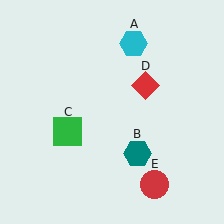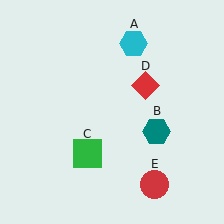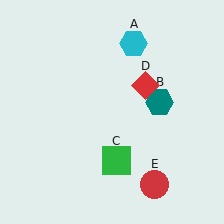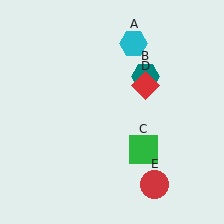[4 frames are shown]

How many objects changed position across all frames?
2 objects changed position: teal hexagon (object B), green square (object C).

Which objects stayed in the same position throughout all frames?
Cyan hexagon (object A) and red diamond (object D) and red circle (object E) remained stationary.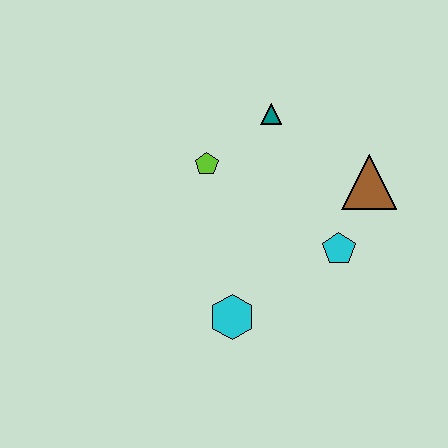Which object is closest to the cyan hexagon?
The cyan pentagon is closest to the cyan hexagon.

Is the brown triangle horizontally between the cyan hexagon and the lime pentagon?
No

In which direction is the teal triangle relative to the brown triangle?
The teal triangle is to the left of the brown triangle.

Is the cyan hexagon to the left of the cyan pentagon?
Yes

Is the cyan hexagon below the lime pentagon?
Yes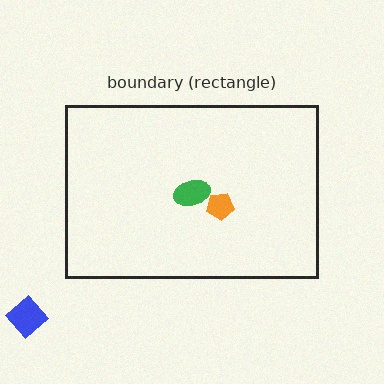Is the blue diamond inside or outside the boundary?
Outside.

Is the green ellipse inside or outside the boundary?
Inside.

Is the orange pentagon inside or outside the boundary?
Inside.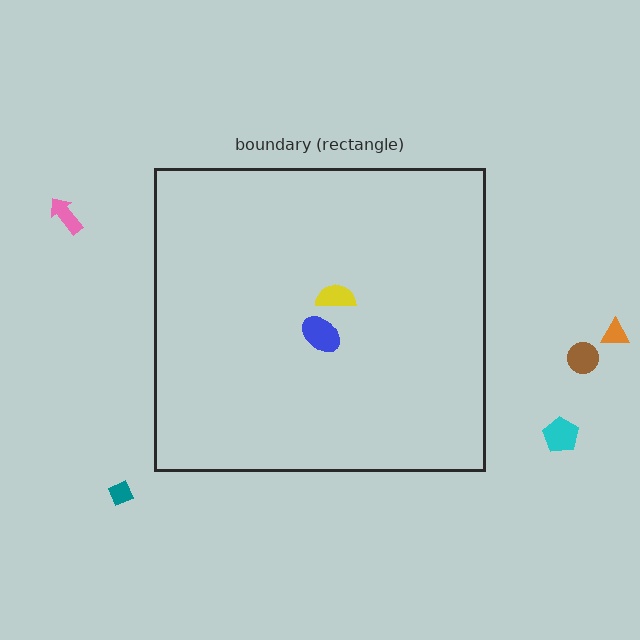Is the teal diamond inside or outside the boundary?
Outside.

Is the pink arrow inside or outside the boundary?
Outside.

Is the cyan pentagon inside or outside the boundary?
Outside.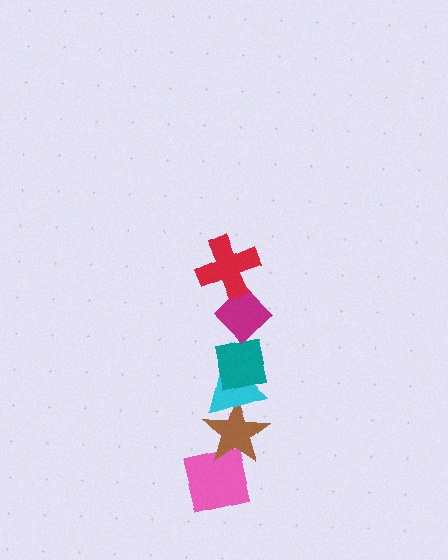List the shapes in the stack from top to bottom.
From top to bottom: the red cross, the magenta diamond, the teal square, the cyan triangle, the brown star, the pink square.